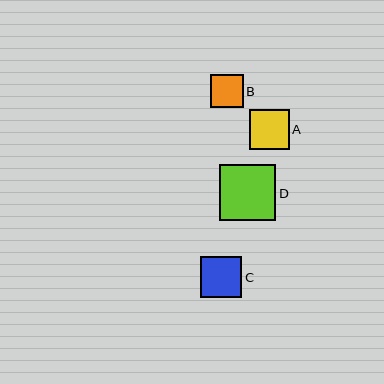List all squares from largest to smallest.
From largest to smallest: D, C, A, B.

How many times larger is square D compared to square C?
Square D is approximately 1.4 times the size of square C.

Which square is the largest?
Square D is the largest with a size of approximately 56 pixels.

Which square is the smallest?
Square B is the smallest with a size of approximately 32 pixels.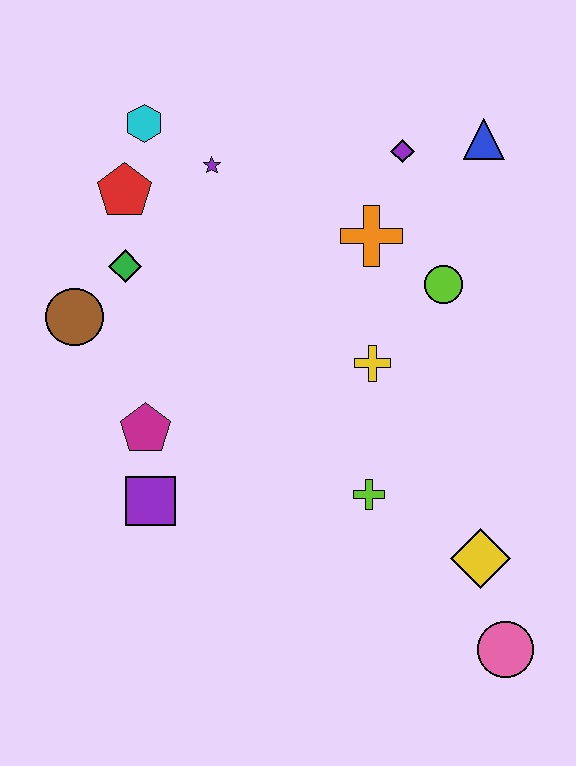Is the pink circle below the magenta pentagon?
Yes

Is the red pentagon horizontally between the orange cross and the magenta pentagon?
No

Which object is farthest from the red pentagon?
The pink circle is farthest from the red pentagon.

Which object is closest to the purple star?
The cyan hexagon is closest to the purple star.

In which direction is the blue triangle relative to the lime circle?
The blue triangle is above the lime circle.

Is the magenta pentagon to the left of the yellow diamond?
Yes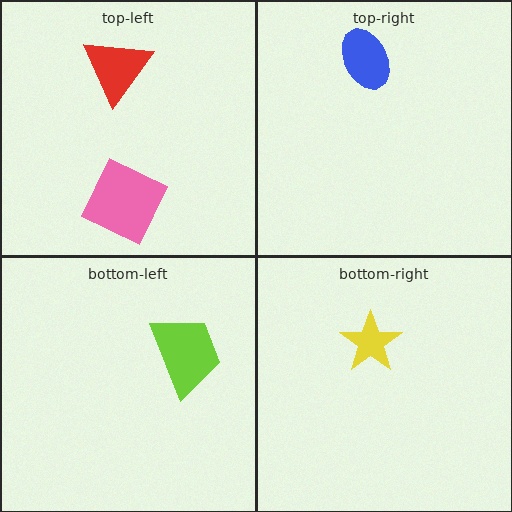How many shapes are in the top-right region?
1.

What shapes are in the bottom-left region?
The lime trapezoid.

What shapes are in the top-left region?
The red triangle, the pink square.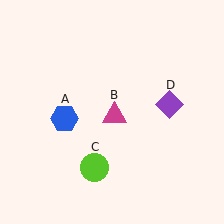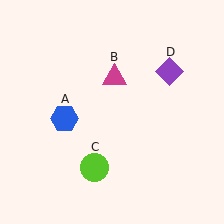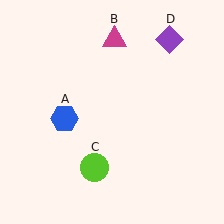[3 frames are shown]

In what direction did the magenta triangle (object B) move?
The magenta triangle (object B) moved up.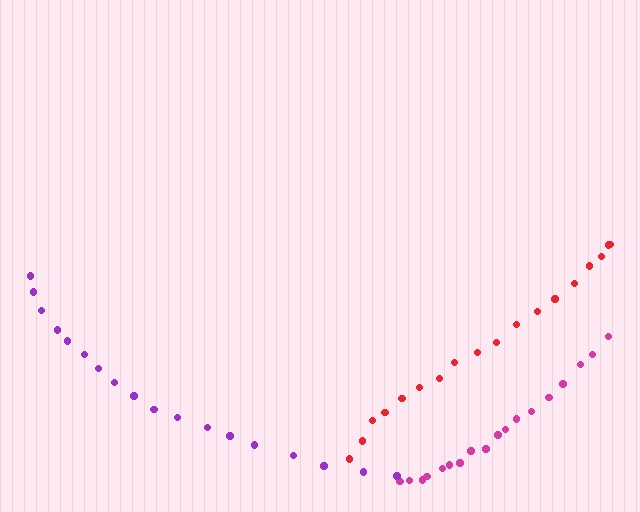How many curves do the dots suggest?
There are 3 distinct paths.